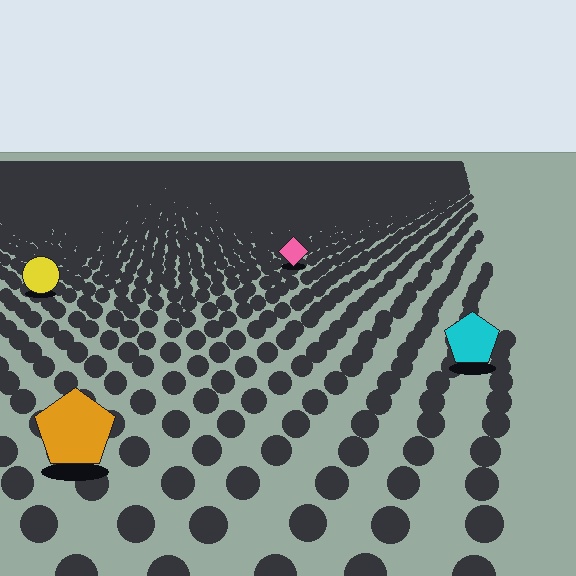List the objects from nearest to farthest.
From nearest to farthest: the orange pentagon, the cyan pentagon, the yellow circle, the pink diamond.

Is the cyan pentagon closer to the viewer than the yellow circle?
Yes. The cyan pentagon is closer — you can tell from the texture gradient: the ground texture is coarser near it.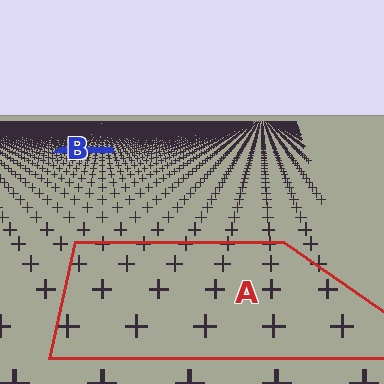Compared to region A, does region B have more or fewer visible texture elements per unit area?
Region B has more texture elements per unit area — they are packed more densely because it is farther away.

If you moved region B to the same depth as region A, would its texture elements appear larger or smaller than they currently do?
They would appear larger. At a closer depth, the same texture elements are projected at a bigger on-screen size.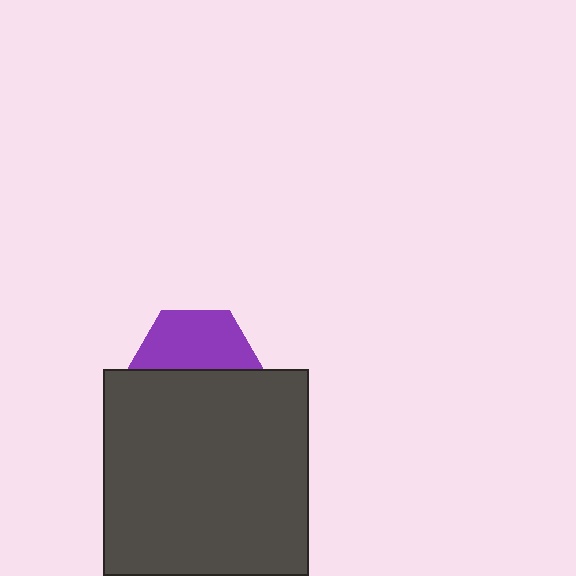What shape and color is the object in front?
The object in front is a dark gray square.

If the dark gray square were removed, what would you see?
You would see the complete purple hexagon.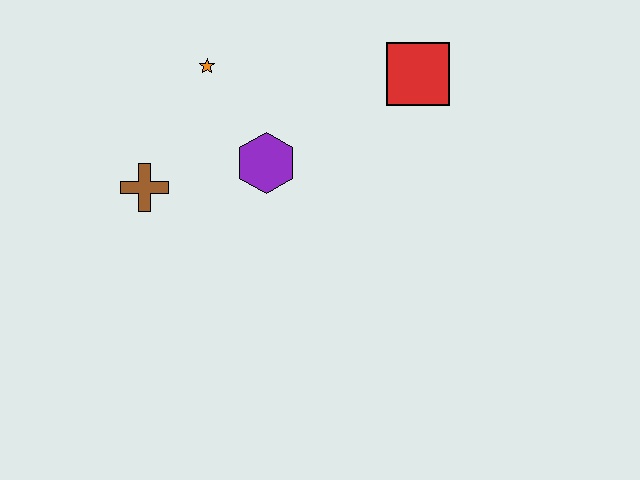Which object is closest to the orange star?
The purple hexagon is closest to the orange star.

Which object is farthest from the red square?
The brown cross is farthest from the red square.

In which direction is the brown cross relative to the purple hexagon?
The brown cross is to the left of the purple hexagon.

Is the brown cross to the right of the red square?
No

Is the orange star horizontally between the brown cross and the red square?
Yes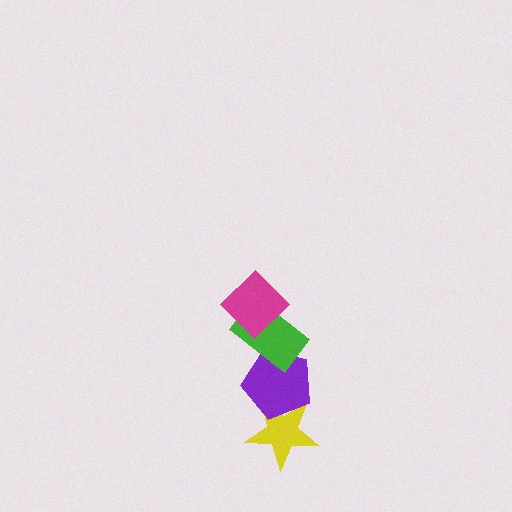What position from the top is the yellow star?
The yellow star is 4th from the top.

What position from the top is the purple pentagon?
The purple pentagon is 3rd from the top.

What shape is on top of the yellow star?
The purple pentagon is on top of the yellow star.